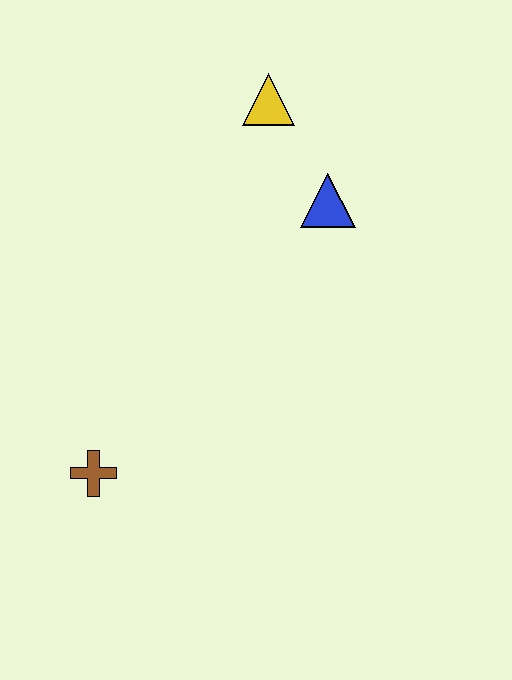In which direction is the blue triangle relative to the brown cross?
The blue triangle is above the brown cross.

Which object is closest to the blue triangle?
The yellow triangle is closest to the blue triangle.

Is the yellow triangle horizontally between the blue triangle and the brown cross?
Yes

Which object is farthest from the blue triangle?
The brown cross is farthest from the blue triangle.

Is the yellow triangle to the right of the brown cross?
Yes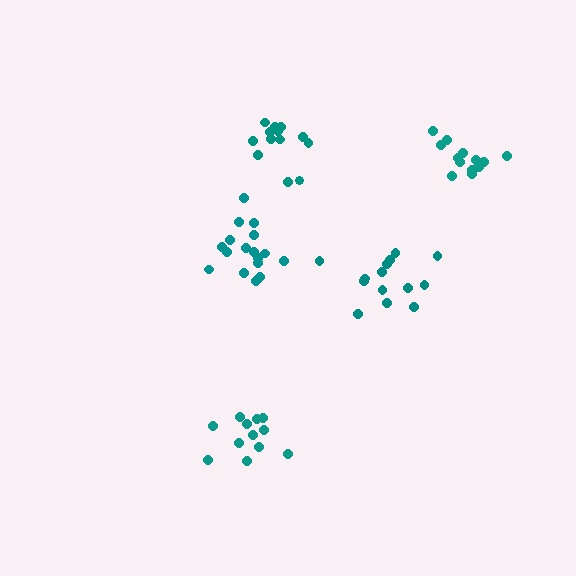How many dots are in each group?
Group 1: 14 dots, Group 2: 17 dots, Group 3: 12 dots, Group 4: 13 dots, Group 5: 13 dots (69 total).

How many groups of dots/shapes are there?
There are 5 groups.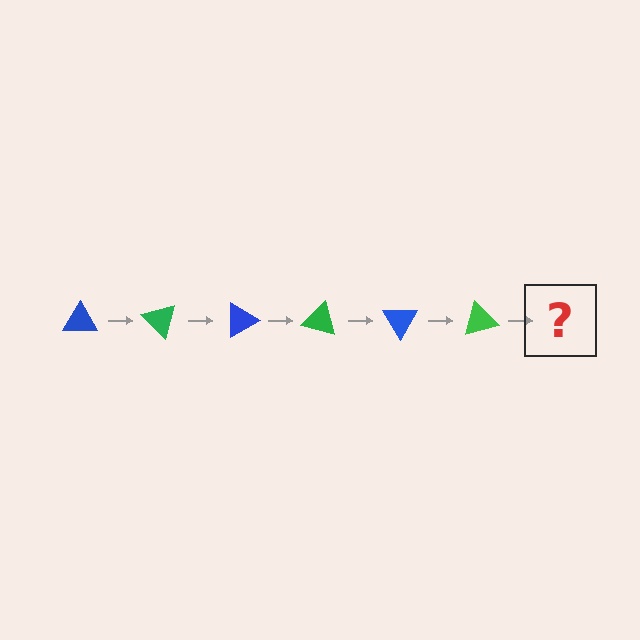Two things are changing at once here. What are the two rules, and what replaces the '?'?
The two rules are that it rotates 45 degrees each step and the color cycles through blue and green. The '?' should be a blue triangle, rotated 270 degrees from the start.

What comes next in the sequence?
The next element should be a blue triangle, rotated 270 degrees from the start.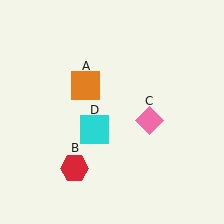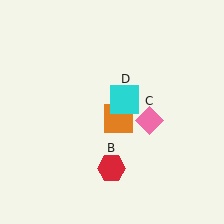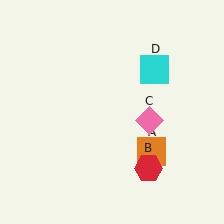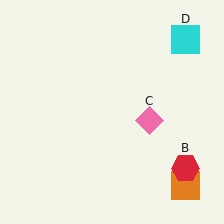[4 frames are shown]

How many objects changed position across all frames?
3 objects changed position: orange square (object A), red hexagon (object B), cyan square (object D).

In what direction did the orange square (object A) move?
The orange square (object A) moved down and to the right.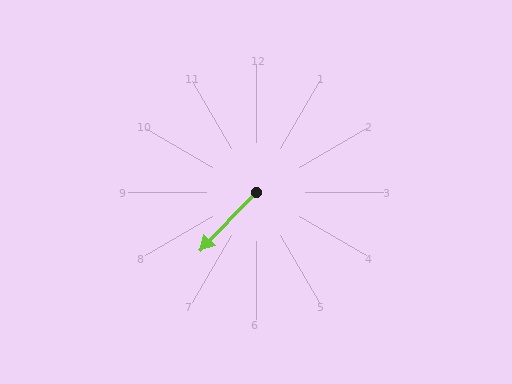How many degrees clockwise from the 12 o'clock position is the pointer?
Approximately 224 degrees.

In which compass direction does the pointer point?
Southwest.